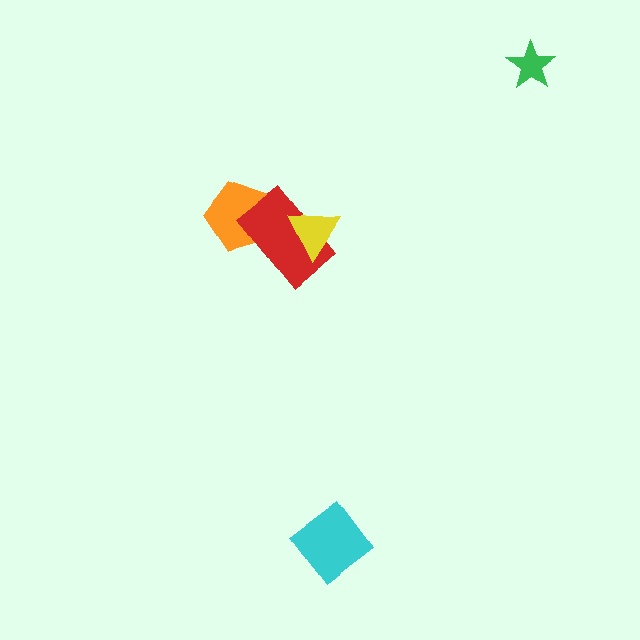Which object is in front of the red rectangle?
The yellow triangle is in front of the red rectangle.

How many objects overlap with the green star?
0 objects overlap with the green star.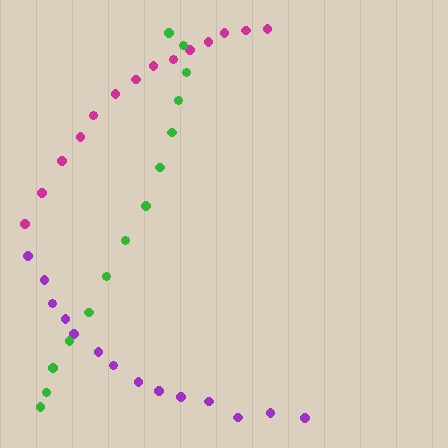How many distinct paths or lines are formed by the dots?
There are 3 distinct paths.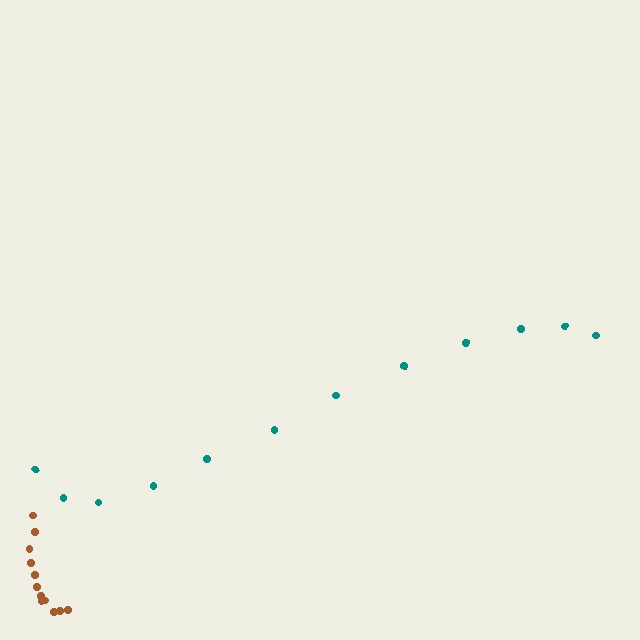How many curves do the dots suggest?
There are 2 distinct paths.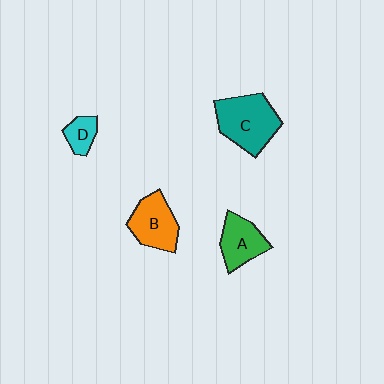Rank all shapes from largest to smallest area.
From largest to smallest: C (teal), B (orange), A (green), D (cyan).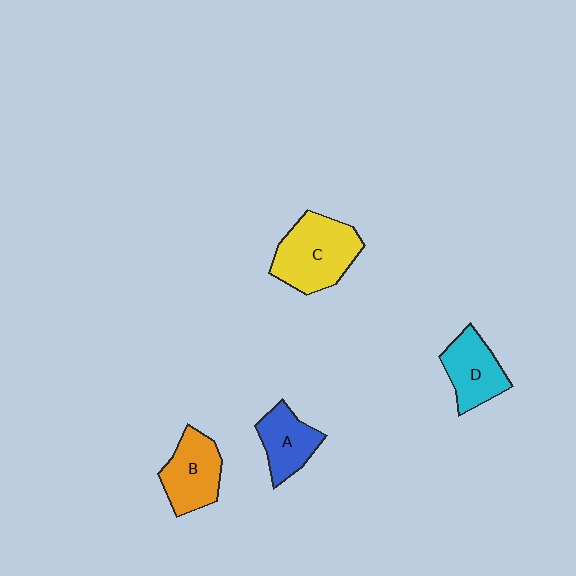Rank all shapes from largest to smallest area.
From largest to smallest: C (yellow), B (orange), D (cyan), A (blue).